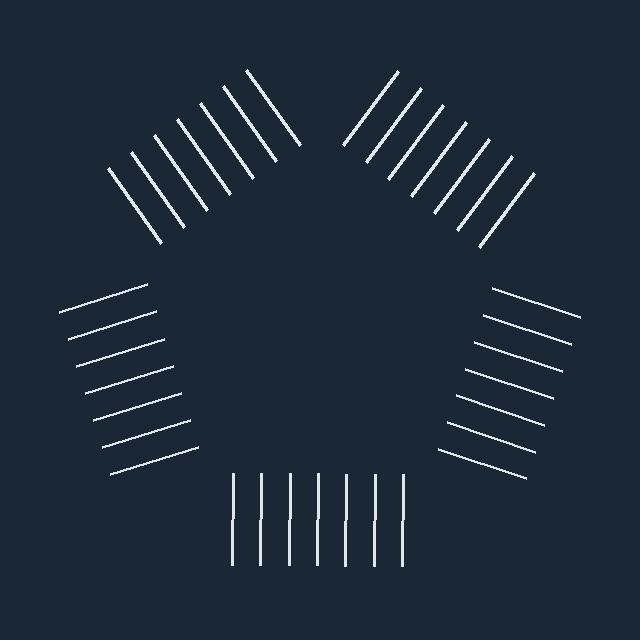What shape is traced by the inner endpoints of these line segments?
An illusory pentagon — the line segments terminate on its edges but no continuous stroke is drawn.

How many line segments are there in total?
35 — 7 along each of the 5 edges.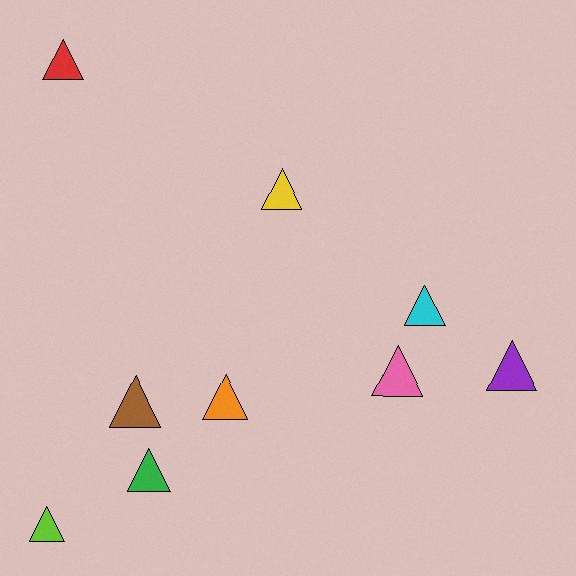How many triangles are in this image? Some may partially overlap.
There are 9 triangles.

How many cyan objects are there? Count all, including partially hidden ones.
There is 1 cyan object.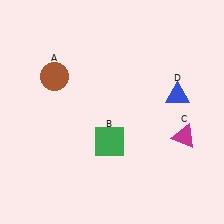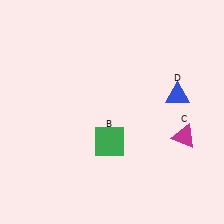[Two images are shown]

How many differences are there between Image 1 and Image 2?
There is 1 difference between the two images.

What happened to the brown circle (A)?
The brown circle (A) was removed in Image 2. It was in the top-left area of Image 1.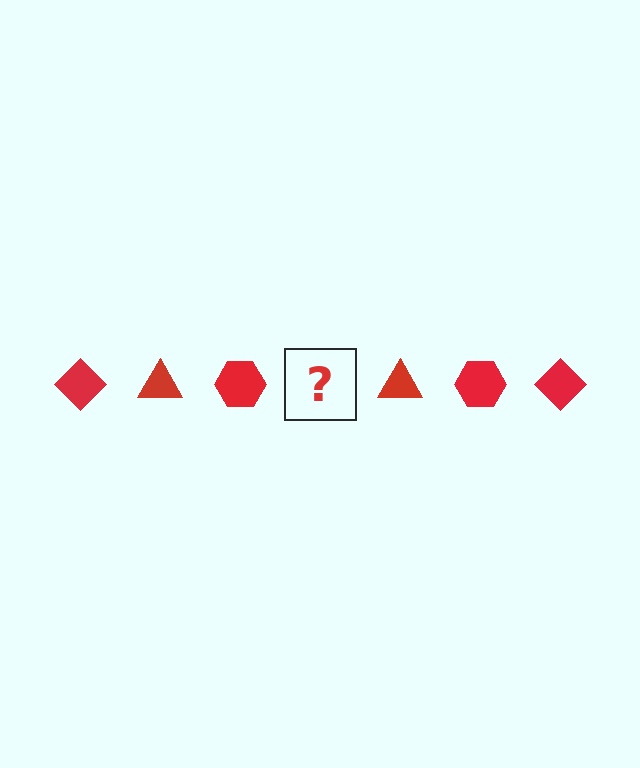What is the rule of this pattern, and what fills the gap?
The rule is that the pattern cycles through diamond, triangle, hexagon shapes in red. The gap should be filled with a red diamond.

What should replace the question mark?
The question mark should be replaced with a red diamond.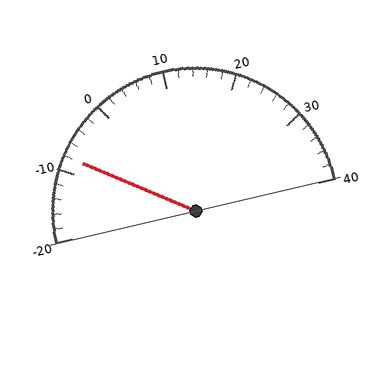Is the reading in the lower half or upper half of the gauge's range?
The reading is in the lower half of the range (-20 to 40).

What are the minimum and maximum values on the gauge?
The gauge ranges from -20 to 40.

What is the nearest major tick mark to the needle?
The nearest major tick mark is -10.